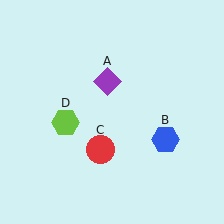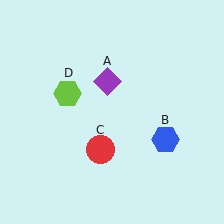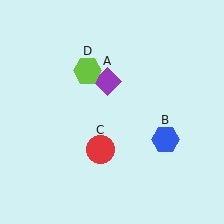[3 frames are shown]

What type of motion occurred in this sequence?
The lime hexagon (object D) rotated clockwise around the center of the scene.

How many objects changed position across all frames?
1 object changed position: lime hexagon (object D).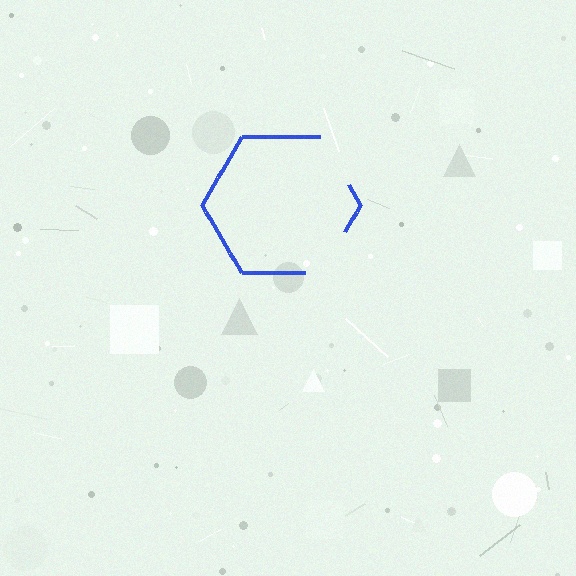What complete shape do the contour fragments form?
The contour fragments form a hexagon.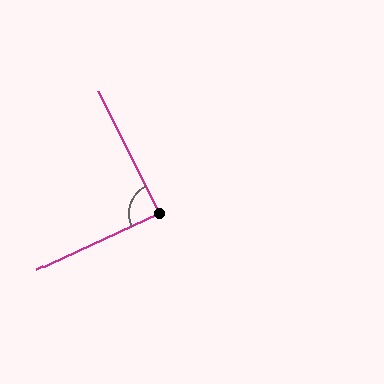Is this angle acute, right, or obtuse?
It is approximately a right angle.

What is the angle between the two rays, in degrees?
Approximately 88 degrees.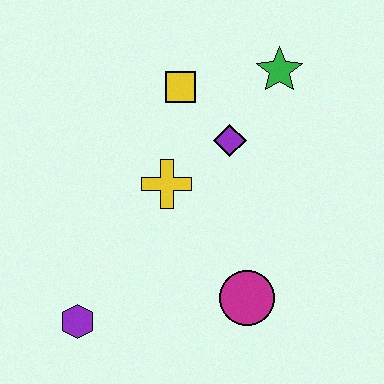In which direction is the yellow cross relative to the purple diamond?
The yellow cross is to the left of the purple diamond.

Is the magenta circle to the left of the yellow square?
No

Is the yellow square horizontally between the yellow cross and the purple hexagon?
No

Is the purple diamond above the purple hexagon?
Yes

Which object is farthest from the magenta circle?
The green star is farthest from the magenta circle.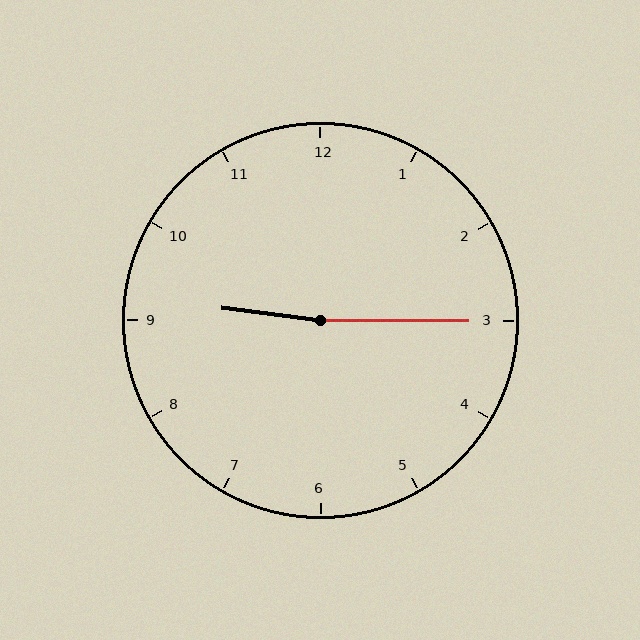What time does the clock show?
9:15.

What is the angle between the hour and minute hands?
Approximately 172 degrees.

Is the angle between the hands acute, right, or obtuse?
It is obtuse.